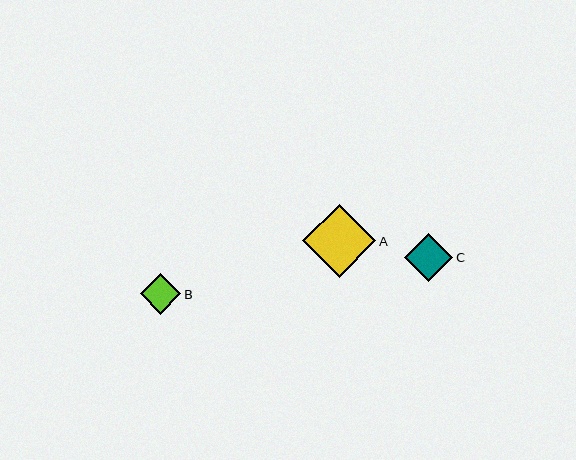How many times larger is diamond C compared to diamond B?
Diamond C is approximately 1.2 times the size of diamond B.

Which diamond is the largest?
Diamond A is the largest with a size of approximately 73 pixels.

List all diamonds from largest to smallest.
From largest to smallest: A, C, B.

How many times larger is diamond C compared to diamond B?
Diamond C is approximately 1.2 times the size of diamond B.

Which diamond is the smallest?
Diamond B is the smallest with a size of approximately 40 pixels.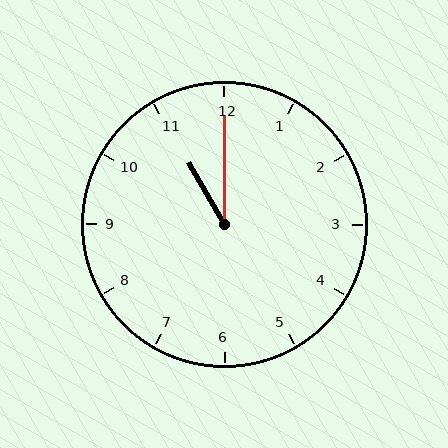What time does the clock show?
11:00.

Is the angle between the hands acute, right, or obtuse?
It is acute.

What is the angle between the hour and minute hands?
Approximately 30 degrees.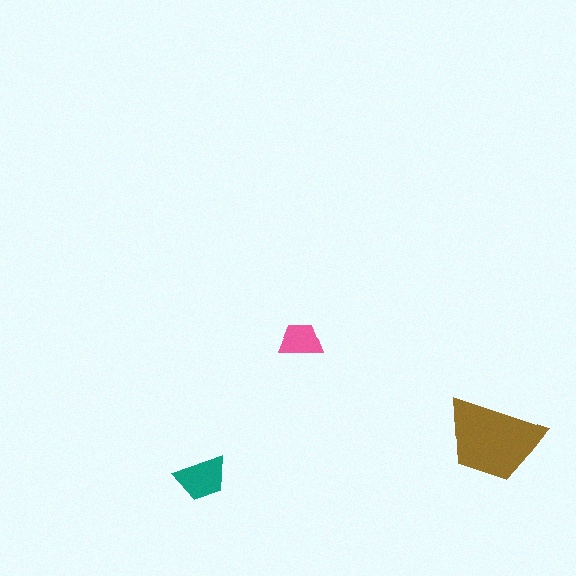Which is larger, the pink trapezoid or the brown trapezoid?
The brown one.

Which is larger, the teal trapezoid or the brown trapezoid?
The brown one.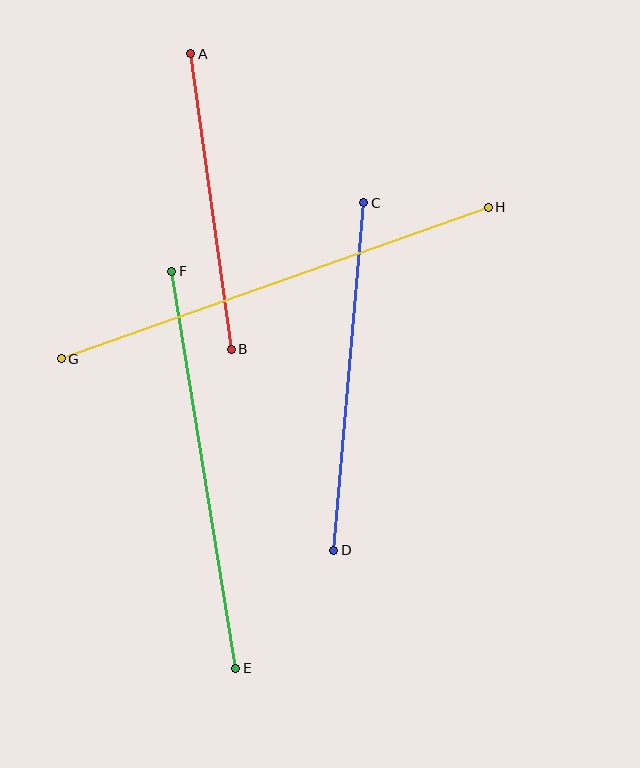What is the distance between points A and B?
The distance is approximately 298 pixels.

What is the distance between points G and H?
The distance is approximately 453 pixels.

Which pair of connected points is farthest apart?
Points G and H are farthest apart.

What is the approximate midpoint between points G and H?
The midpoint is at approximately (275, 283) pixels.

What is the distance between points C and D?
The distance is approximately 349 pixels.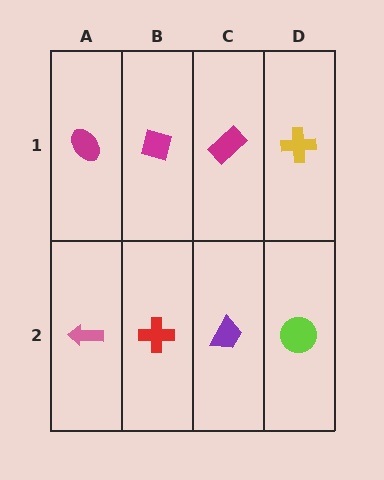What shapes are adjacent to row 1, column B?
A red cross (row 2, column B), a magenta ellipse (row 1, column A), a magenta rectangle (row 1, column C).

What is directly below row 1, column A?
A pink arrow.